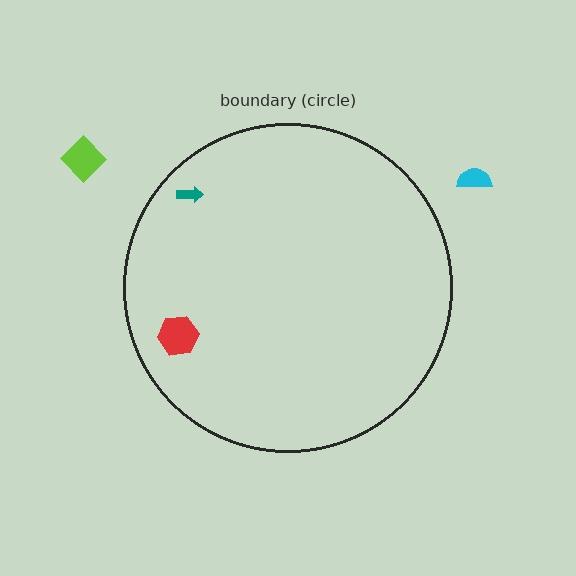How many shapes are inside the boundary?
2 inside, 2 outside.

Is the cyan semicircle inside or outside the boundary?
Outside.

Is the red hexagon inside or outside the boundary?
Inside.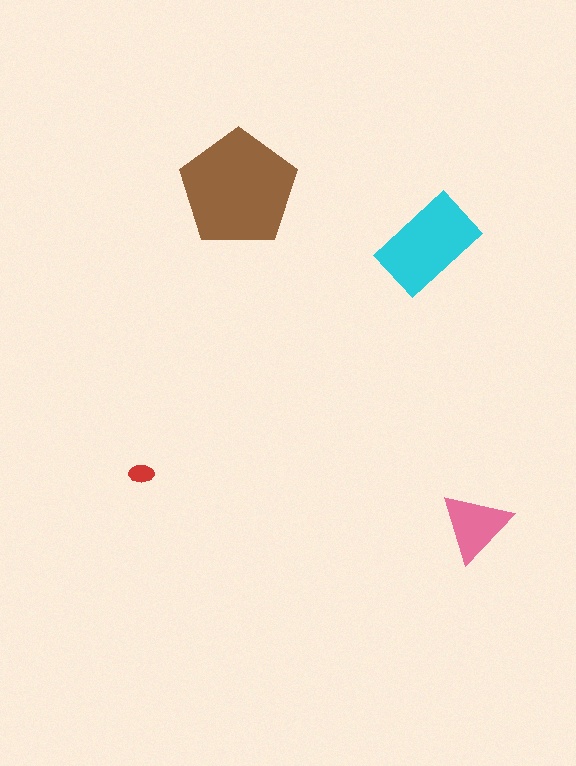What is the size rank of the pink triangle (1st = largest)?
3rd.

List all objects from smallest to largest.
The red ellipse, the pink triangle, the cyan rectangle, the brown pentagon.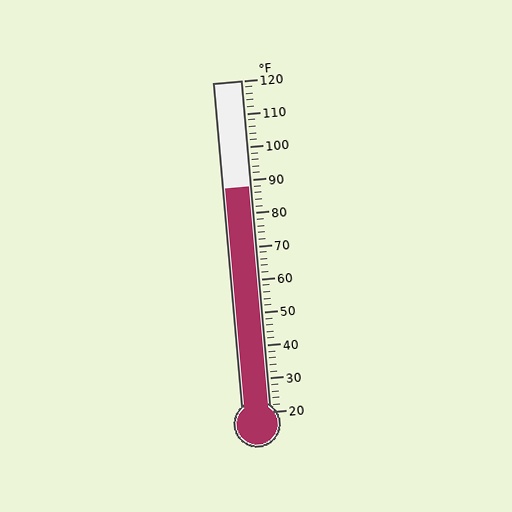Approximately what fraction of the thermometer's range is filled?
The thermometer is filled to approximately 70% of its range.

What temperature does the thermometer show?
The thermometer shows approximately 88°F.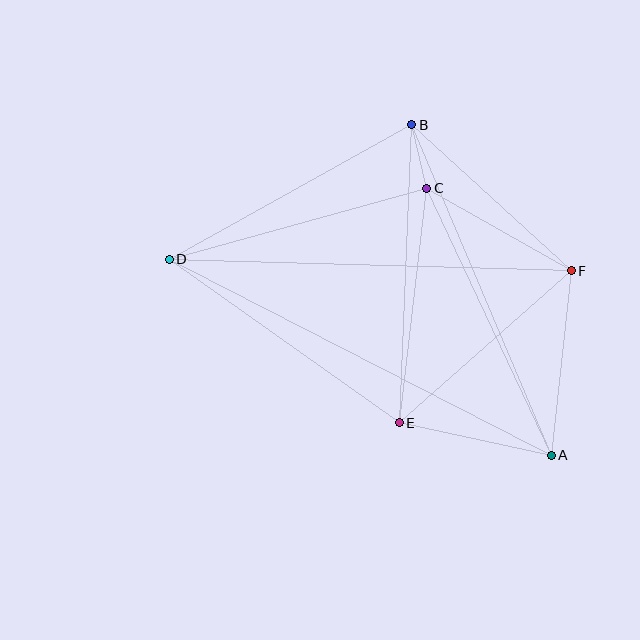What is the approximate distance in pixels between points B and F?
The distance between B and F is approximately 216 pixels.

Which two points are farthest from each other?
Points A and D are farthest from each other.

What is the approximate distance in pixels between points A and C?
The distance between A and C is approximately 294 pixels.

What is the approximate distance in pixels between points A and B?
The distance between A and B is approximately 359 pixels.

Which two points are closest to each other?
Points B and C are closest to each other.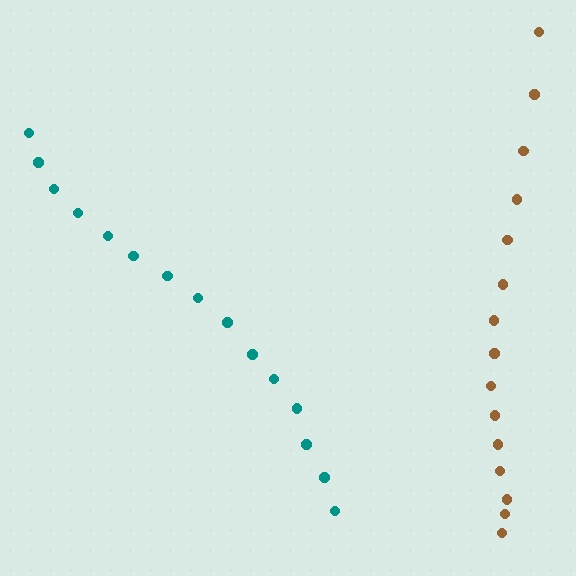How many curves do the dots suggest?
There are 2 distinct paths.